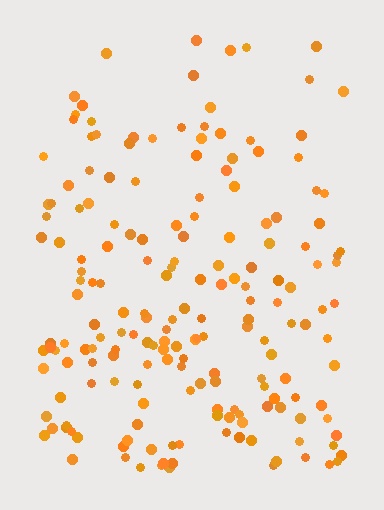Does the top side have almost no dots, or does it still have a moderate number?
Still a moderate number, just noticeably fewer than the bottom.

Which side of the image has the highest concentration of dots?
The bottom.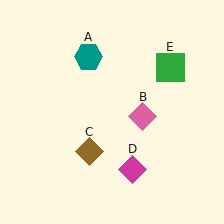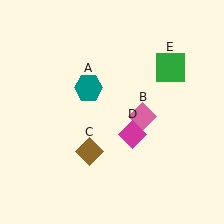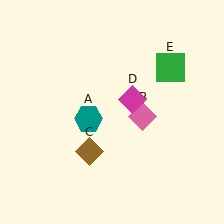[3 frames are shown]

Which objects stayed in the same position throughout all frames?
Pink diamond (object B) and brown diamond (object C) and green square (object E) remained stationary.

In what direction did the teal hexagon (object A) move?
The teal hexagon (object A) moved down.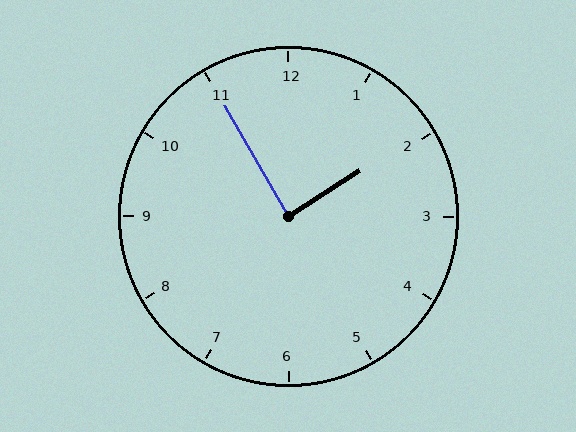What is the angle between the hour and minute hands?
Approximately 88 degrees.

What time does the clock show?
1:55.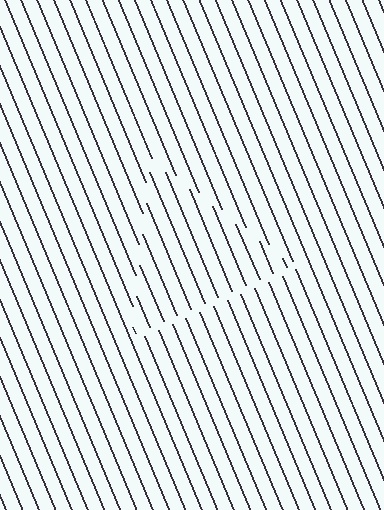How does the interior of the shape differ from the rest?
The interior of the shape contains the same grating, shifted by half a period — the contour is defined by the phase discontinuity where line-ends from the inner and outer gratings abut.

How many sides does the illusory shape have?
3 sides — the line-ends trace a triangle.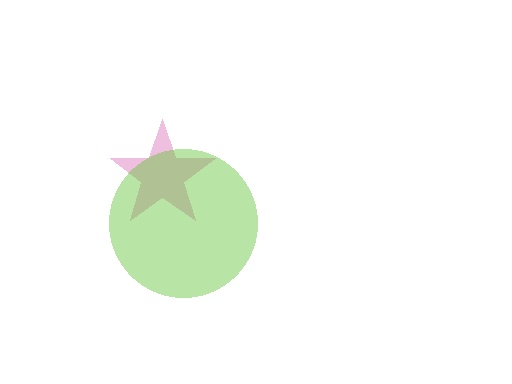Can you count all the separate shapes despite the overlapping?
Yes, there are 2 separate shapes.